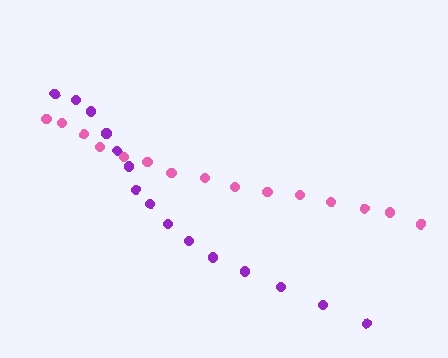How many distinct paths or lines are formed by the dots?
There are 2 distinct paths.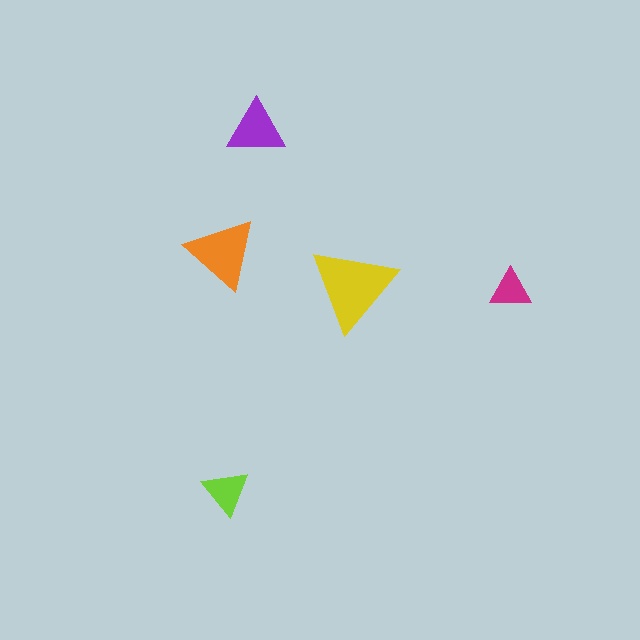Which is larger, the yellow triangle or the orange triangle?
The yellow one.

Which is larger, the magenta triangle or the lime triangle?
The lime one.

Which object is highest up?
The purple triangle is topmost.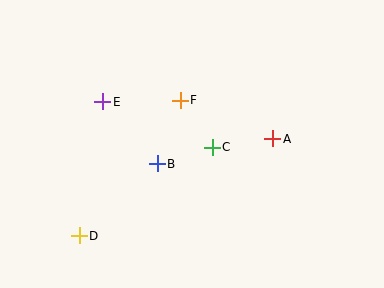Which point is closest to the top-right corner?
Point A is closest to the top-right corner.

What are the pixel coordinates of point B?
Point B is at (157, 164).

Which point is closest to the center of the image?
Point C at (212, 147) is closest to the center.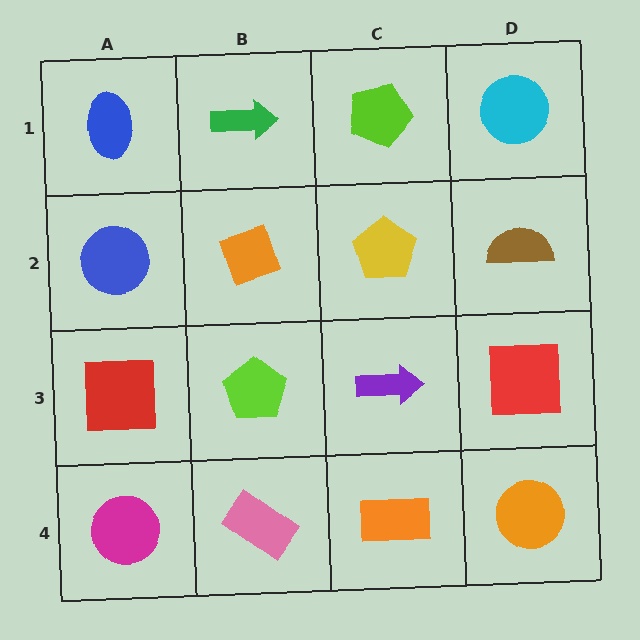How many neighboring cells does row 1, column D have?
2.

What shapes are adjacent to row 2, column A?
A blue ellipse (row 1, column A), a red square (row 3, column A), an orange diamond (row 2, column B).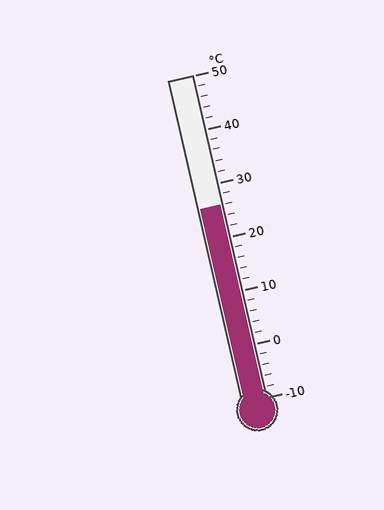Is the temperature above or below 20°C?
The temperature is above 20°C.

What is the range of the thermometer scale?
The thermometer scale ranges from -10°C to 50°C.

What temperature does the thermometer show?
The thermometer shows approximately 26°C.